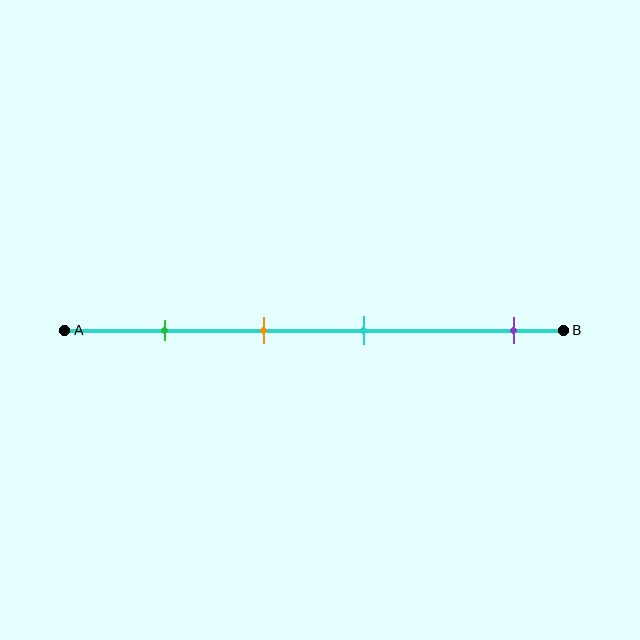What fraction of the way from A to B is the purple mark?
The purple mark is approximately 90% (0.9) of the way from A to B.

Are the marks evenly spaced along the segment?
No, the marks are not evenly spaced.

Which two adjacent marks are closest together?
The orange and cyan marks are the closest adjacent pair.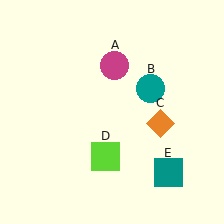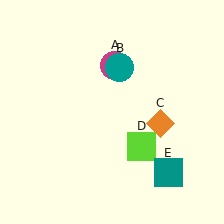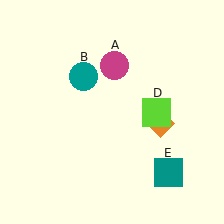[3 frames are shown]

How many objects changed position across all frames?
2 objects changed position: teal circle (object B), lime square (object D).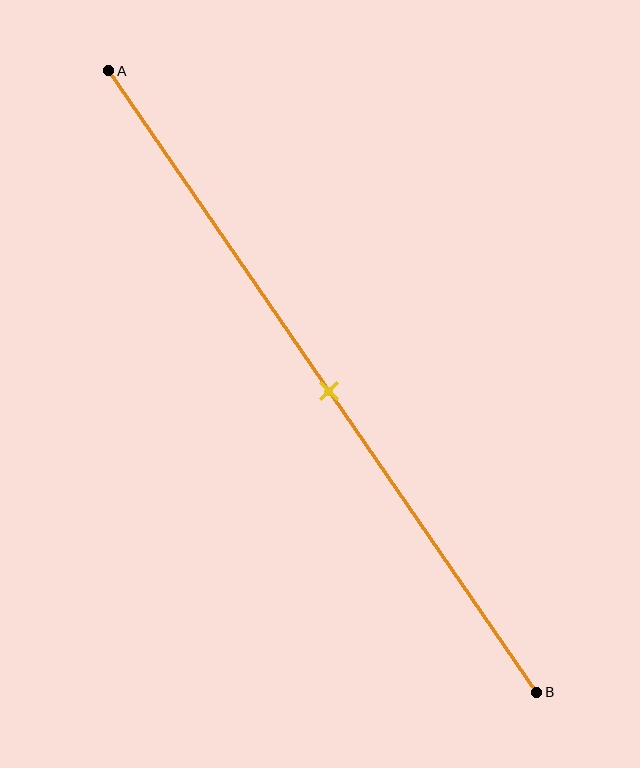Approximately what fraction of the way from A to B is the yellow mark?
The yellow mark is approximately 50% of the way from A to B.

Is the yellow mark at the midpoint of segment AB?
Yes, the mark is approximately at the midpoint.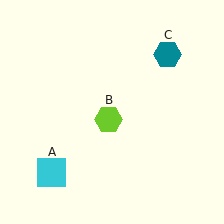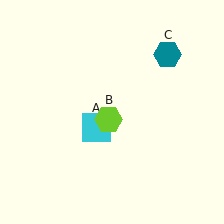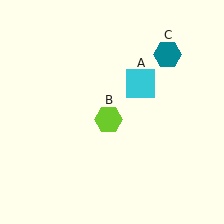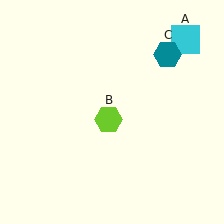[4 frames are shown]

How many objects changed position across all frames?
1 object changed position: cyan square (object A).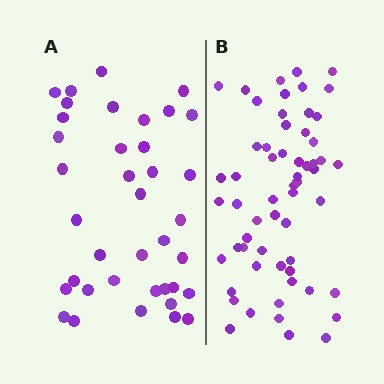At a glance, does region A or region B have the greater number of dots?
Region B (the right region) has more dots.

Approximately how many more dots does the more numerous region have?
Region B has approximately 20 more dots than region A.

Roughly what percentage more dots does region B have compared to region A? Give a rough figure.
About 55% more.